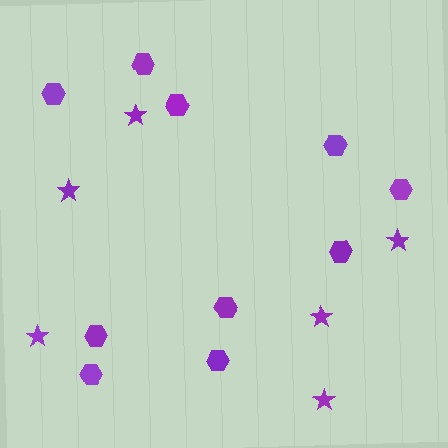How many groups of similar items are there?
There are 2 groups: one group of stars (6) and one group of hexagons (10).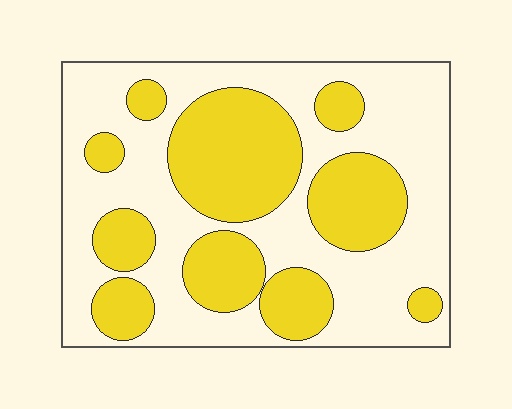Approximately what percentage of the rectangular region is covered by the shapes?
Approximately 40%.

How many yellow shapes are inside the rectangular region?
10.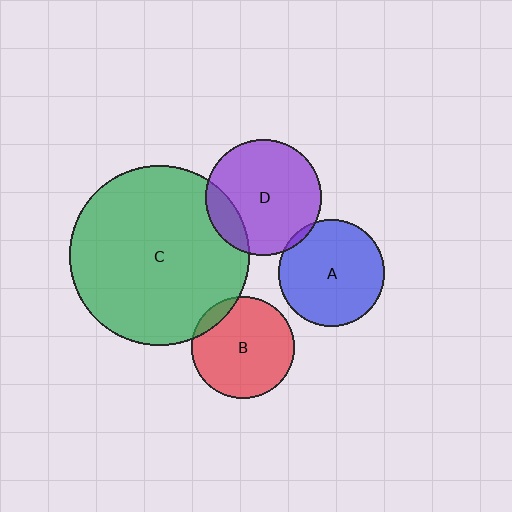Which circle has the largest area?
Circle C (green).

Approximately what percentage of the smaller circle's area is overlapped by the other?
Approximately 15%.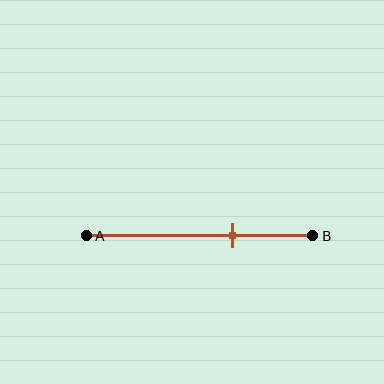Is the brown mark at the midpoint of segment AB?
No, the mark is at about 65% from A, not at the 50% midpoint.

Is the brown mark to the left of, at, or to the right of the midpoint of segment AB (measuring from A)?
The brown mark is to the right of the midpoint of segment AB.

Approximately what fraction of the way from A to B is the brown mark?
The brown mark is approximately 65% of the way from A to B.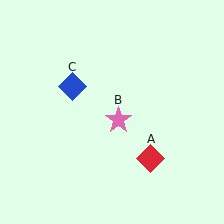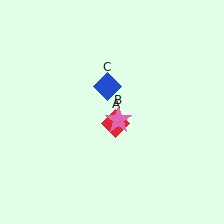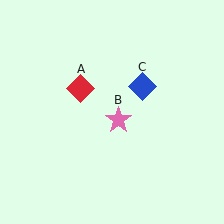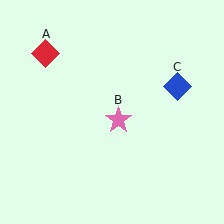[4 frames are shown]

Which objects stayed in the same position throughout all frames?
Pink star (object B) remained stationary.